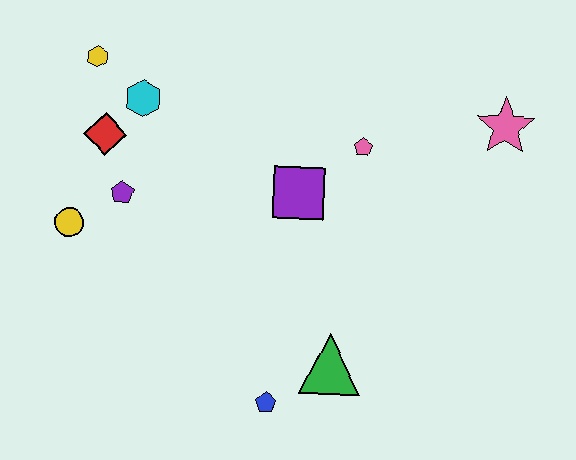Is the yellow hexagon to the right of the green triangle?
No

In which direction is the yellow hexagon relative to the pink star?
The yellow hexagon is to the left of the pink star.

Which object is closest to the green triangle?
The blue pentagon is closest to the green triangle.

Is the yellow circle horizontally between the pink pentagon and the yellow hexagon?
No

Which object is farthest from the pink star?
The yellow circle is farthest from the pink star.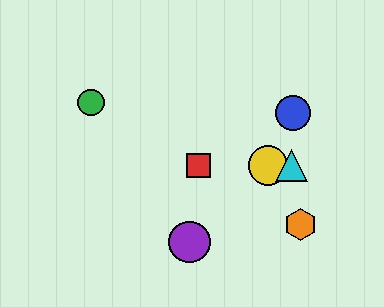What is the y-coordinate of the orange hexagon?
The orange hexagon is at y≈224.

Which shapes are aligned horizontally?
The red square, the yellow circle, the cyan triangle are aligned horizontally.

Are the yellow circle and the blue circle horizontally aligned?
No, the yellow circle is at y≈165 and the blue circle is at y≈113.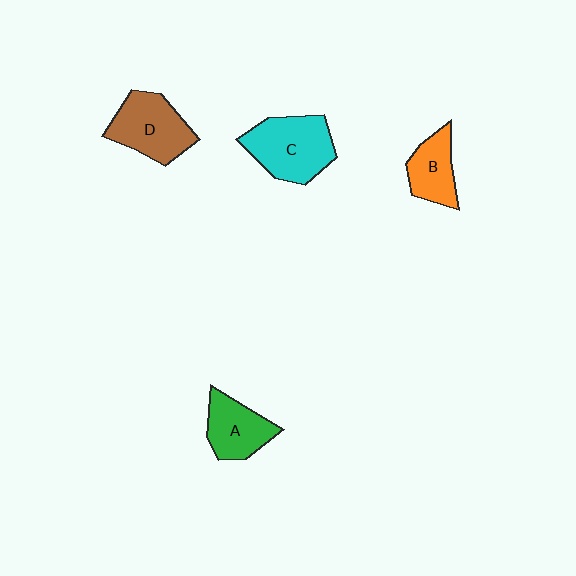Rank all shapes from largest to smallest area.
From largest to smallest: C (cyan), D (brown), A (green), B (orange).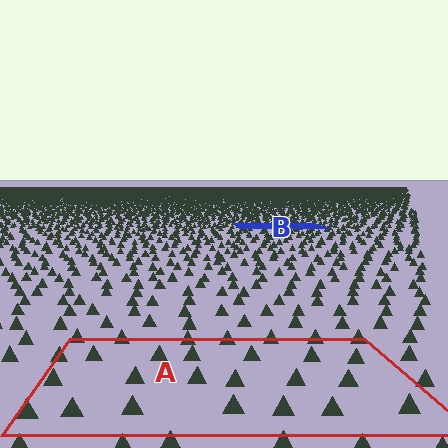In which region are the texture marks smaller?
The texture marks are smaller in region B, because it is farther away.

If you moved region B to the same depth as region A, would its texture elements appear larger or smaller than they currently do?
They would appear larger. At a closer depth, the same texture elements are projected at a bigger on-screen size.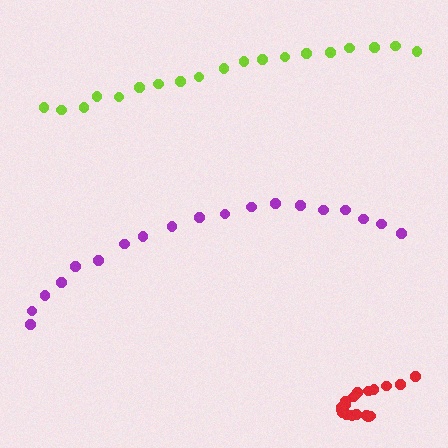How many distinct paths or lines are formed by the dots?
There are 3 distinct paths.